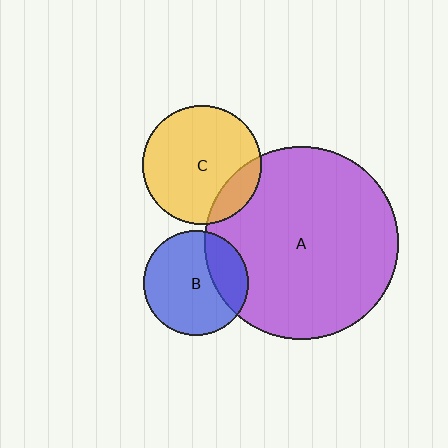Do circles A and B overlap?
Yes.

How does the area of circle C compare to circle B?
Approximately 1.3 times.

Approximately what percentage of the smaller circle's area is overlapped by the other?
Approximately 25%.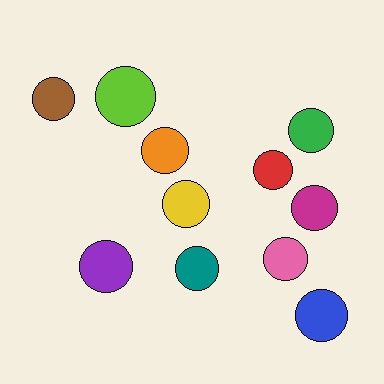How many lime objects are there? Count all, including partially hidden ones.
There is 1 lime object.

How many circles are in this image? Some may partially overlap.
There are 11 circles.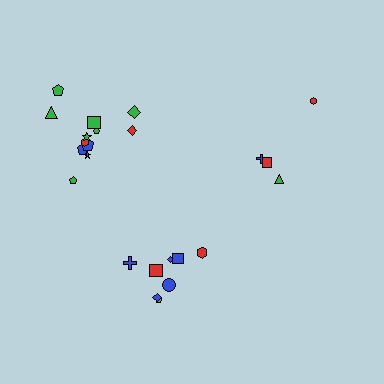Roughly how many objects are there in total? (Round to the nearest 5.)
Roughly 25 objects in total.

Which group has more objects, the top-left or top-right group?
The top-left group.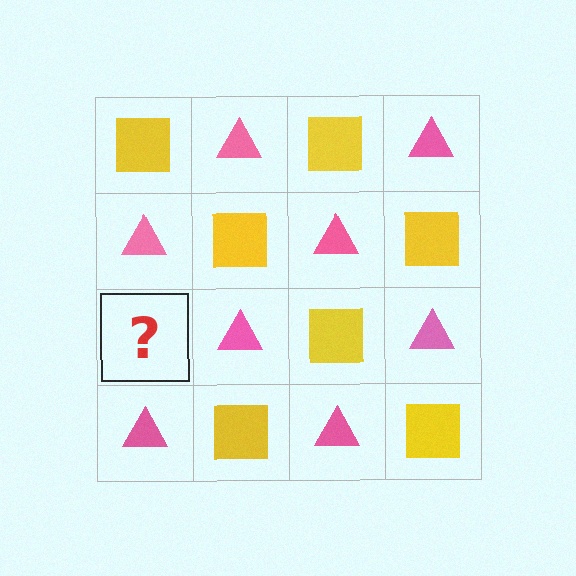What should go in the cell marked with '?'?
The missing cell should contain a yellow square.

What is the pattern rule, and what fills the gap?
The rule is that it alternates yellow square and pink triangle in a checkerboard pattern. The gap should be filled with a yellow square.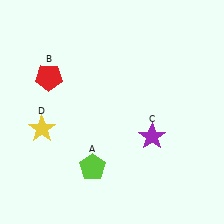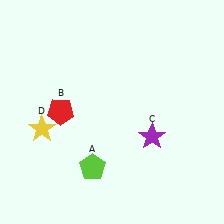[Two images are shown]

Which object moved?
The red pentagon (B) moved down.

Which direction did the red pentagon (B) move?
The red pentagon (B) moved down.